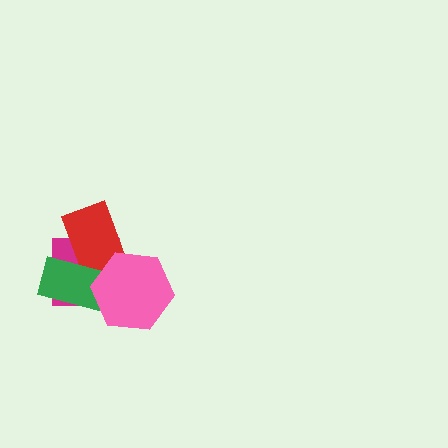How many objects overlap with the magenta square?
3 objects overlap with the magenta square.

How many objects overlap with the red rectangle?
3 objects overlap with the red rectangle.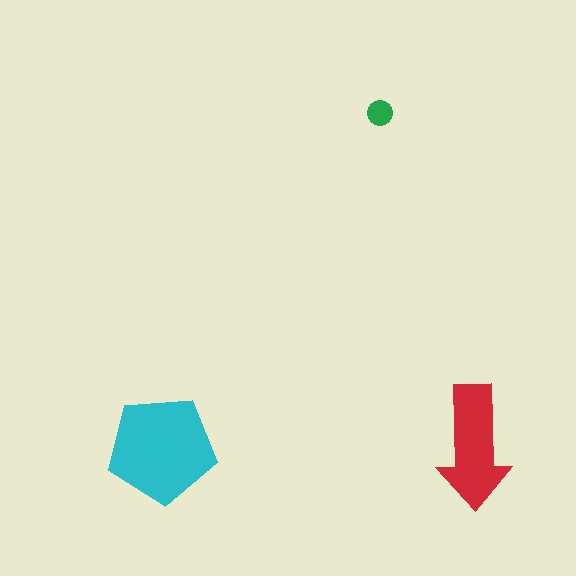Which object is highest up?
The green circle is topmost.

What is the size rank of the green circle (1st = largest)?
3rd.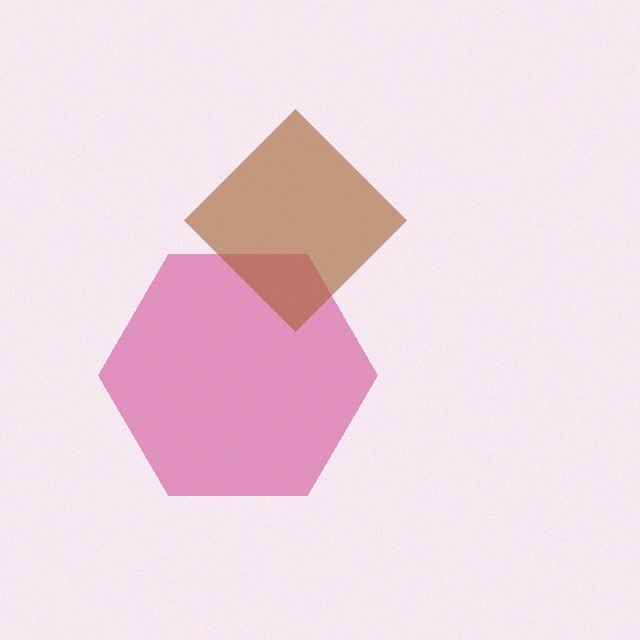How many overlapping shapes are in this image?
There are 2 overlapping shapes in the image.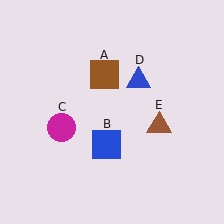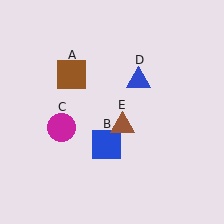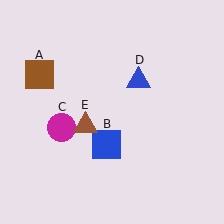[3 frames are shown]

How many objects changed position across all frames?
2 objects changed position: brown square (object A), brown triangle (object E).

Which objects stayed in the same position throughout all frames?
Blue square (object B) and magenta circle (object C) and blue triangle (object D) remained stationary.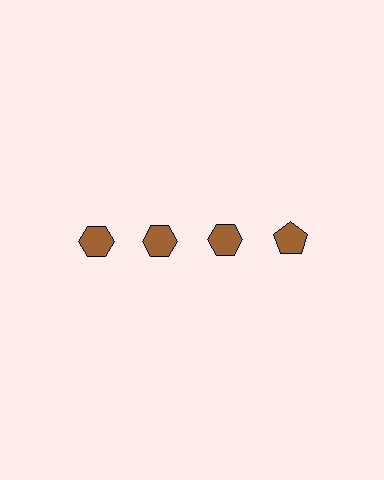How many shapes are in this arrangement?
There are 4 shapes arranged in a grid pattern.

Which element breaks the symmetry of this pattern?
The brown pentagon in the top row, second from right column breaks the symmetry. All other shapes are brown hexagons.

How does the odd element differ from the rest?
It has a different shape: pentagon instead of hexagon.